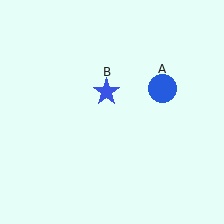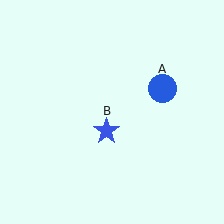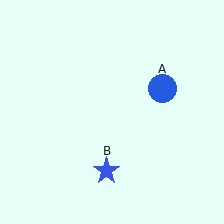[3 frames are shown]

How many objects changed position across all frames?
1 object changed position: blue star (object B).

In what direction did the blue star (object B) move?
The blue star (object B) moved down.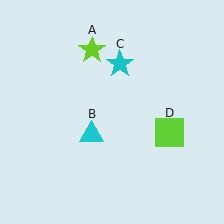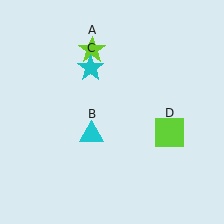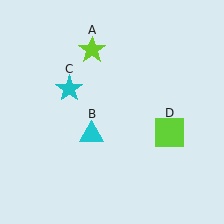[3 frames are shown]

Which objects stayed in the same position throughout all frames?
Lime star (object A) and cyan triangle (object B) and lime square (object D) remained stationary.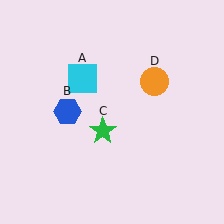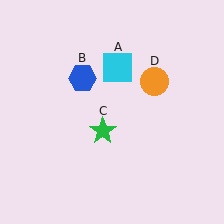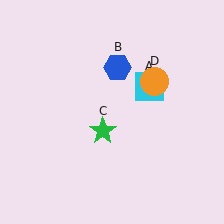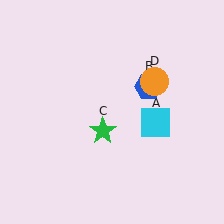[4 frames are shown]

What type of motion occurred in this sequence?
The cyan square (object A), blue hexagon (object B) rotated clockwise around the center of the scene.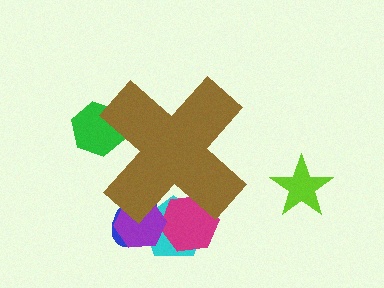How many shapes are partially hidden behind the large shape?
5 shapes are partially hidden.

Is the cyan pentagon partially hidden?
Yes, the cyan pentagon is partially hidden behind the brown cross.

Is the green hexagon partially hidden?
Yes, the green hexagon is partially hidden behind the brown cross.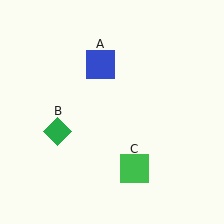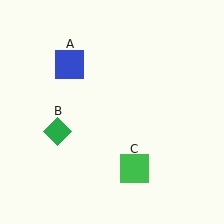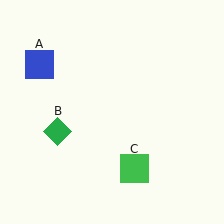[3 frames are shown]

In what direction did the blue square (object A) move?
The blue square (object A) moved left.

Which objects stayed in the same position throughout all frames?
Green diamond (object B) and green square (object C) remained stationary.